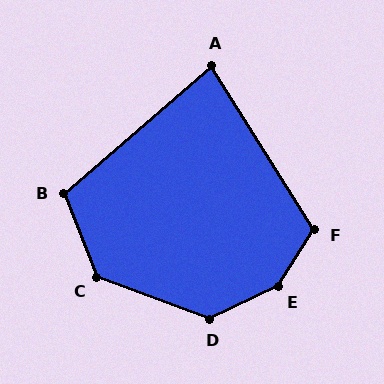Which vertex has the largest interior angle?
E, at approximately 147 degrees.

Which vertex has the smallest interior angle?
A, at approximately 81 degrees.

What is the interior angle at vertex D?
Approximately 135 degrees (obtuse).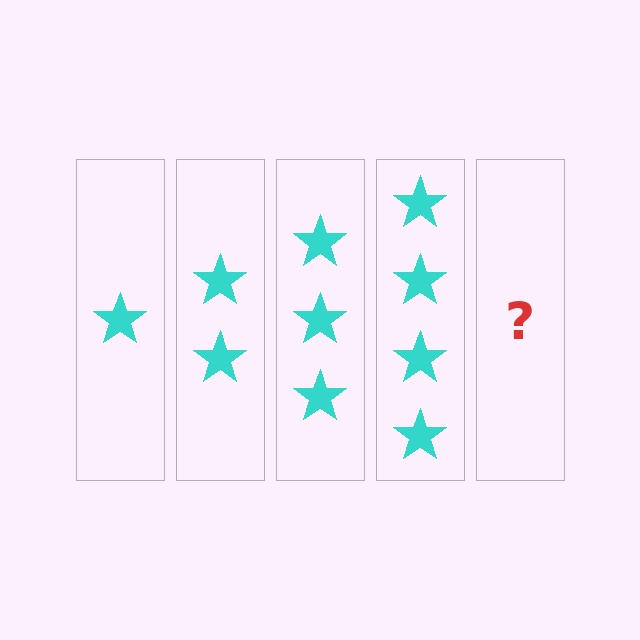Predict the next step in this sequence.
The next step is 5 stars.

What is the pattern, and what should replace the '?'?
The pattern is that each step adds one more star. The '?' should be 5 stars.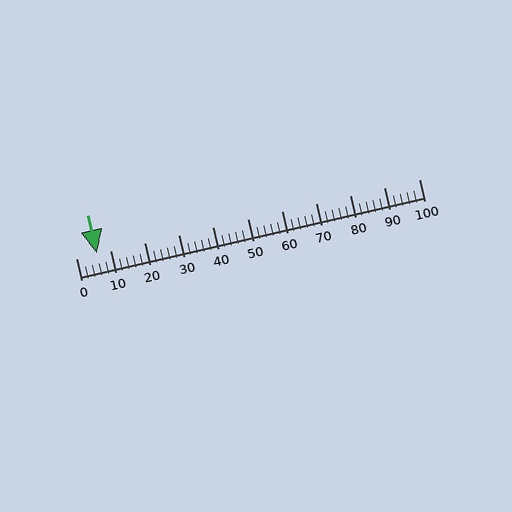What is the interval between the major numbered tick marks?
The major tick marks are spaced 10 units apart.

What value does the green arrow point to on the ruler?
The green arrow points to approximately 6.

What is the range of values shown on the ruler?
The ruler shows values from 0 to 100.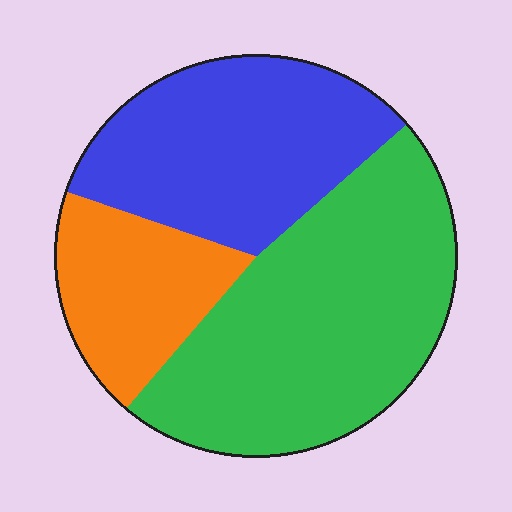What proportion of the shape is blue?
Blue takes up about one third (1/3) of the shape.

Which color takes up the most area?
Green, at roughly 50%.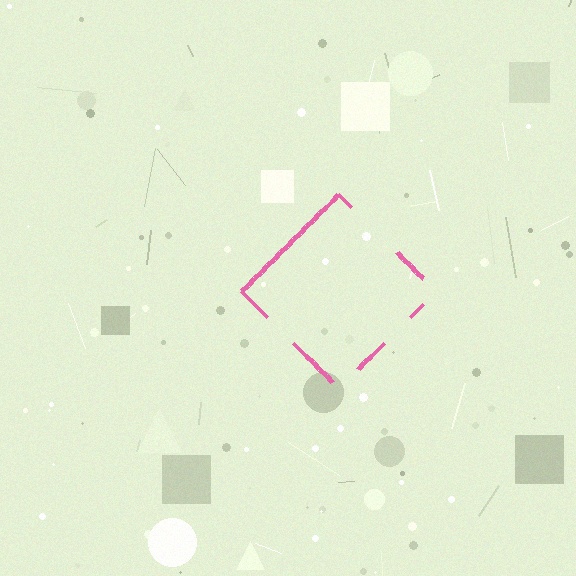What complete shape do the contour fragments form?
The contour fragments form a diamond.